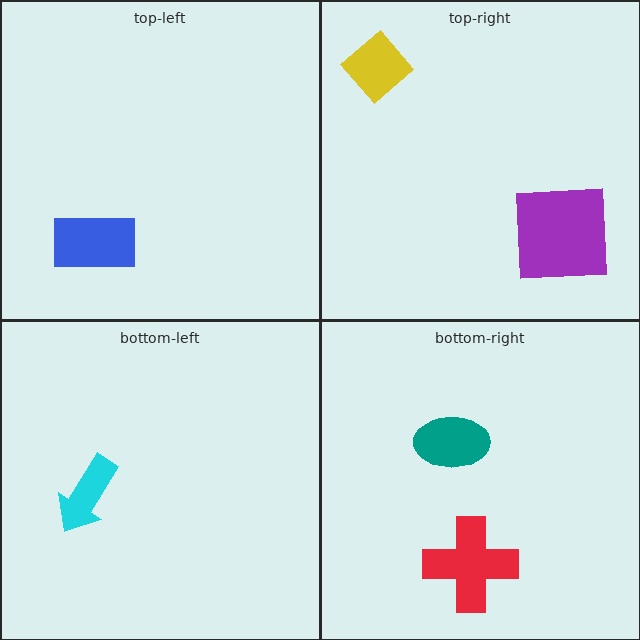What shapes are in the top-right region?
The yellow diamond, the purple square.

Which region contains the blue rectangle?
The top-left region.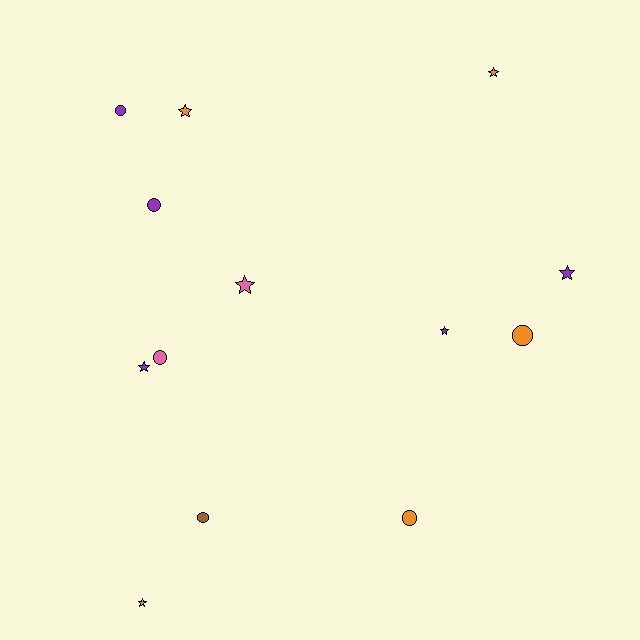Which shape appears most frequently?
Star, with 7 objects.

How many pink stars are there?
There is 1 pink star.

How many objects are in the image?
There are 13 objects.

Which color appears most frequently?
Orange, with 5 objects.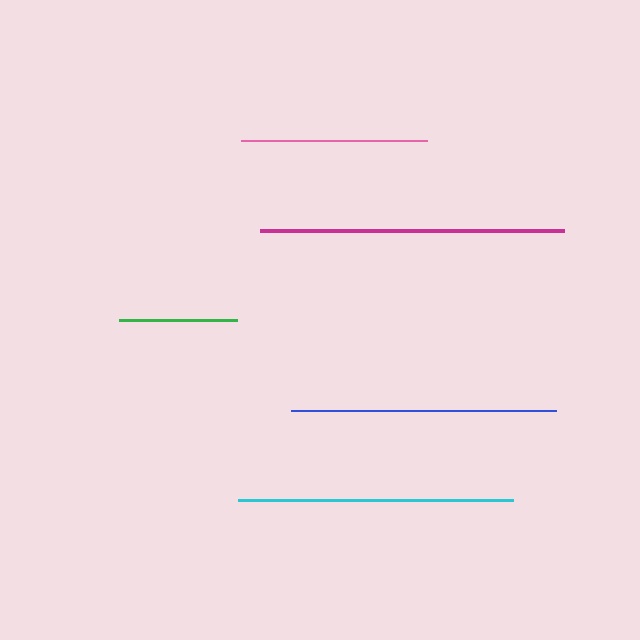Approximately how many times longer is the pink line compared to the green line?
The pink line is approximately 1.6 times the length of the green line.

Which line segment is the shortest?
The green line is the shortest at approximately 118 pixels.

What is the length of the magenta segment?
The magenta segment is approximately 304 pixels long.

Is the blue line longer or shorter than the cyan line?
The cyan line is longer than the blue line.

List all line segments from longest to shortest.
From longest to shortest: magenta, cyan, blue, pink, green.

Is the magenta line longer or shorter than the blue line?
The magenta line is longer than the blue line.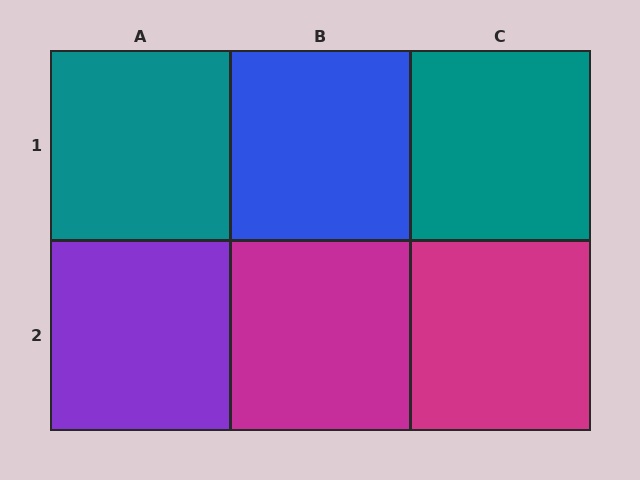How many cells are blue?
1 cell is blue.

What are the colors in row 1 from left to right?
Teal, blue, teal.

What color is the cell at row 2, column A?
Purple.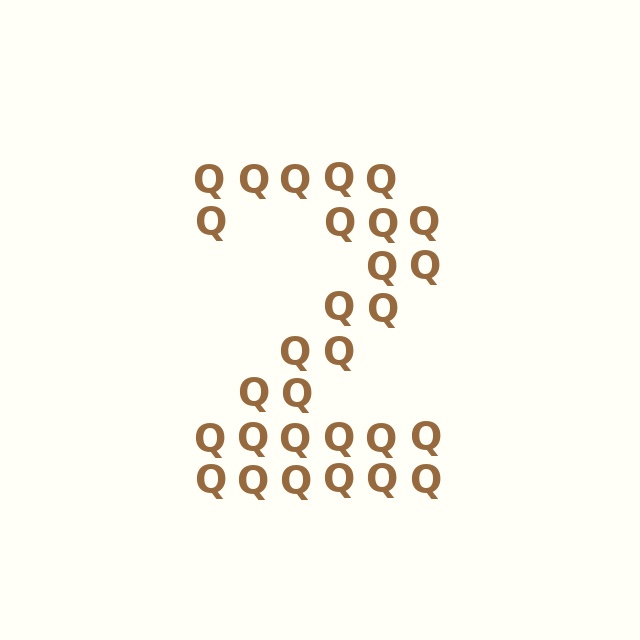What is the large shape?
The large shape is the digit 2.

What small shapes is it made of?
It is made of small letter Q's.